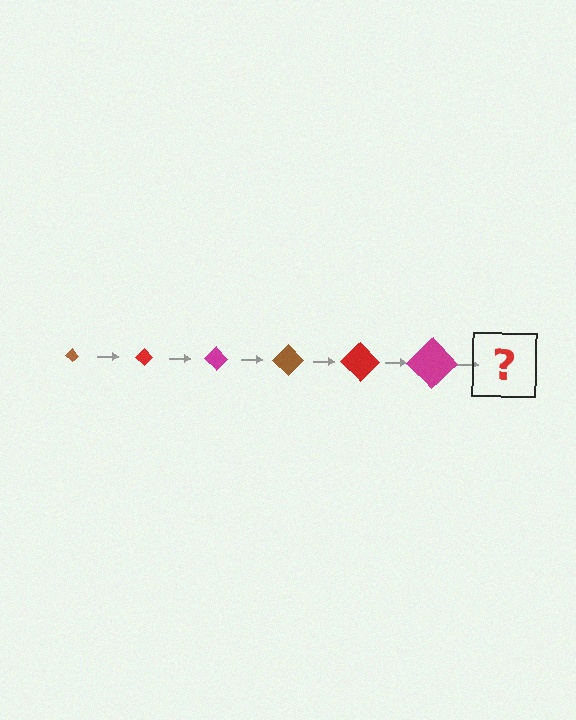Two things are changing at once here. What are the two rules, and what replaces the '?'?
The two rules are that the diamond grows larger each step and the color cycles through brown, red, and magenta. The '?' should be a brown diamond, larger than the previous one.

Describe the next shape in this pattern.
It should be a brown diamond, larger than the previous one.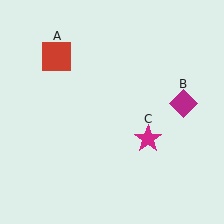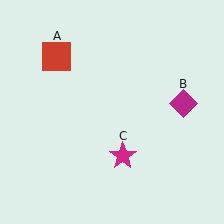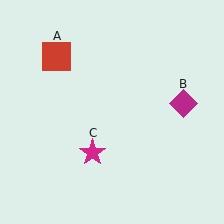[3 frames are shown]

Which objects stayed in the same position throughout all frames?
Red square (object A) and magenta diamond (object B) remained stationary.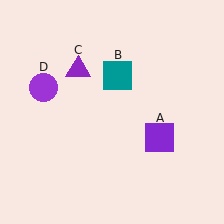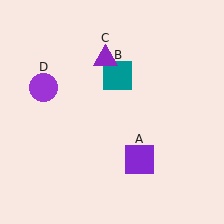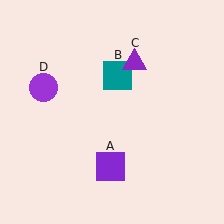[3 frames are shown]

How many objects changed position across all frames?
2 objects changed position: purple square (object A), purple triangle (object C).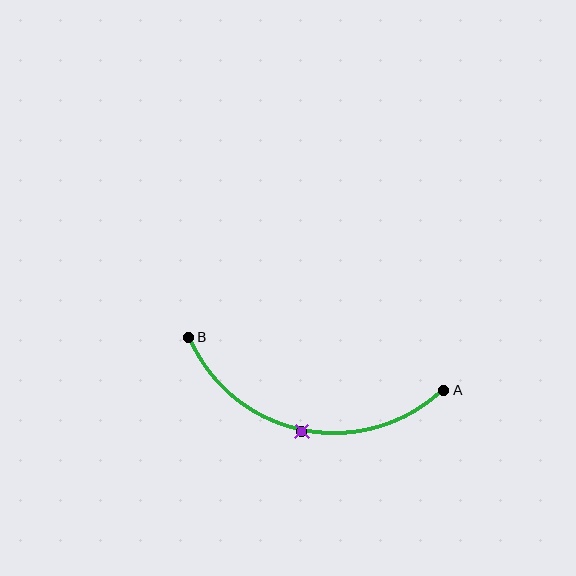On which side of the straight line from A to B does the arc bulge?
The arc bulges below the straight line connecting A and B.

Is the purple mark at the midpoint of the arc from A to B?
Yes. The purple mark lies on the arc at equal arc-length from both A and B — it is the arc midpoint.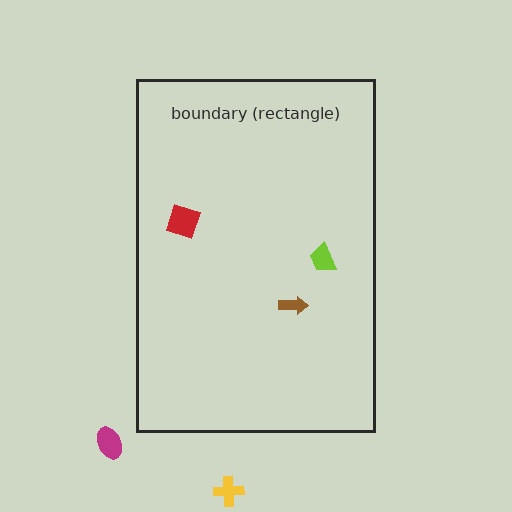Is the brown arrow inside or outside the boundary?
Inside.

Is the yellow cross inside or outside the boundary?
Outside.